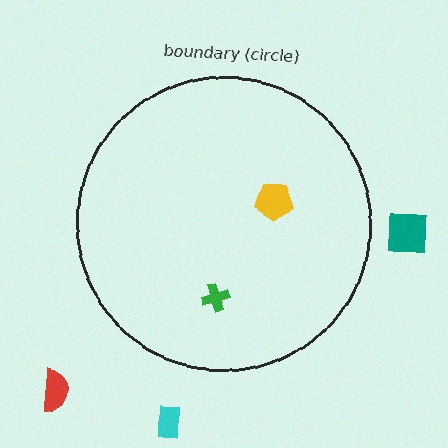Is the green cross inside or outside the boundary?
Inside.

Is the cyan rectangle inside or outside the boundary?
Outside.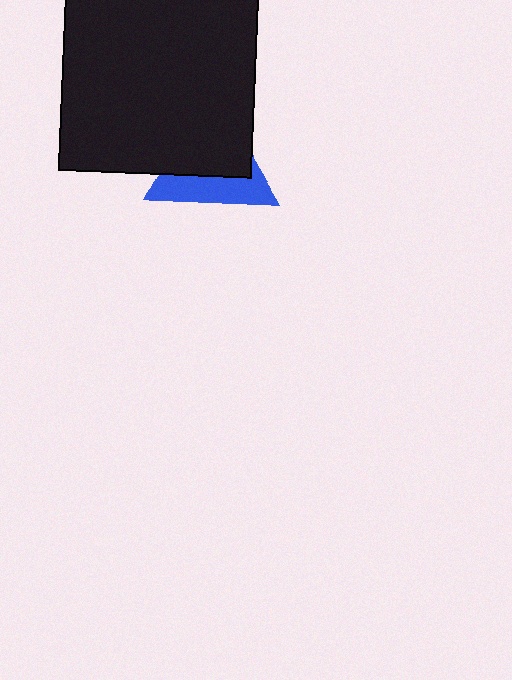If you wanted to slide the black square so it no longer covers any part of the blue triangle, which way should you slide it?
Slide it up — that is the most direct way to separate the two shapes.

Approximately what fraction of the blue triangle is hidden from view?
Roughly 59% of the blue triangle is hidden behind the black square.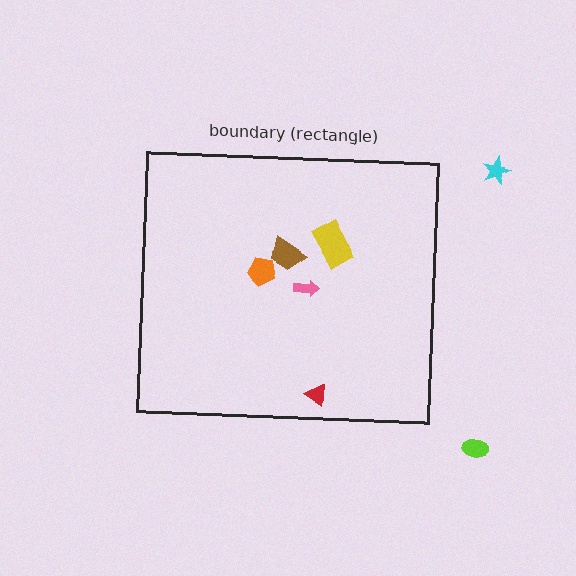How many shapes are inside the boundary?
5 inside, 2 outside.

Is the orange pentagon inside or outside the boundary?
Inside.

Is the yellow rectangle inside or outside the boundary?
Inside.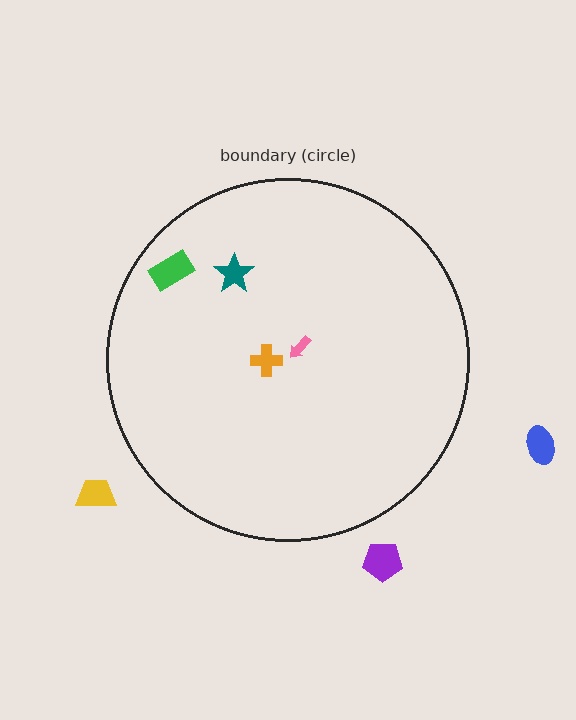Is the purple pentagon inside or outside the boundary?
Outside.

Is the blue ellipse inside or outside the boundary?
Outside.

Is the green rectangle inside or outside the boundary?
Inside.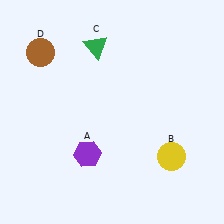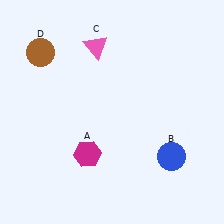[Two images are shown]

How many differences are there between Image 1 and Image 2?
There are 3 differences between the two images.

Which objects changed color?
A changed from purple to magenta. B changed from yellow to blue. C changed from green to pink.